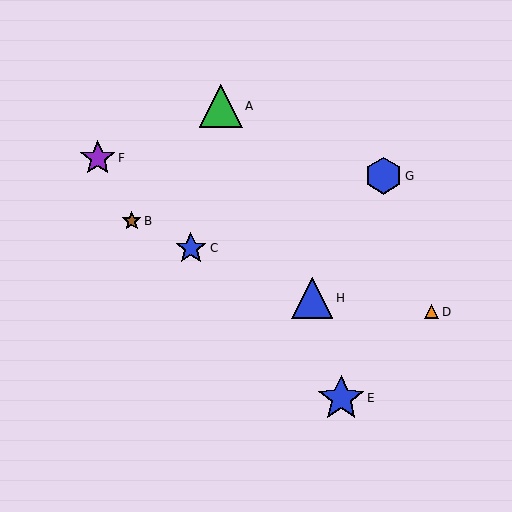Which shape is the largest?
The blue star (labeled E) is the largest.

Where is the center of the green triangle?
The center of the green triangle is at (221, 106).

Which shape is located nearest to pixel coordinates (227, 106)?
The green triangle (labeled A) at (221, 106) is nearest to that location.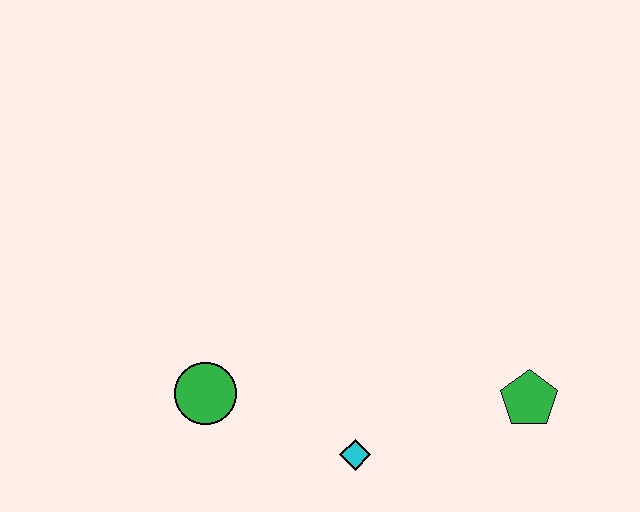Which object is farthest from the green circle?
The green pentagon is farthest from the green circle.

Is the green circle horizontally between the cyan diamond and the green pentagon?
No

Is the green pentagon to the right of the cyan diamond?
Yes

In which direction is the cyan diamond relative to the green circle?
The cyan diamond is to the right of the green circle.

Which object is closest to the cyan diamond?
The green circle is closest to the cyan diamond.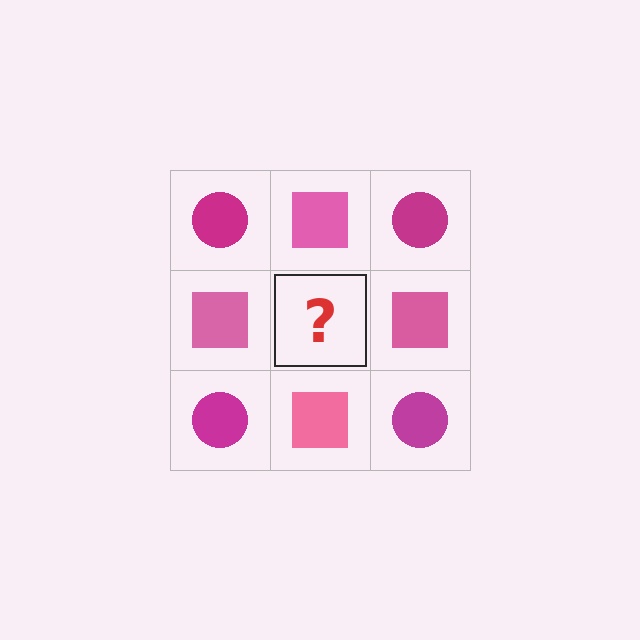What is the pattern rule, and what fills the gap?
The rule is that it alternates magenta circle and pink square in a checkerboard pattern. The gap should be filled with a magenta circle.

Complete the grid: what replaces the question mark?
The question mark should be replaced with a magenta circle.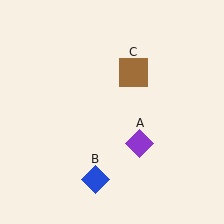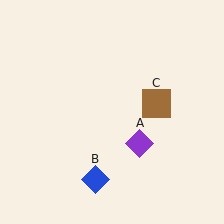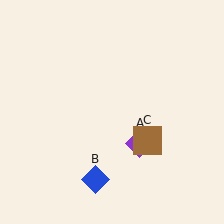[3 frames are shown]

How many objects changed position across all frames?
1 object changed position: brown square (object C).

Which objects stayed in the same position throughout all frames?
Purple diamond (object A) and blue diamond (object B) remained stationary.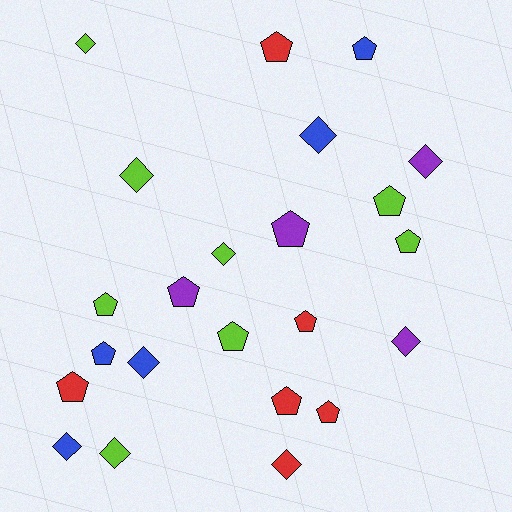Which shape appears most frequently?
Pentagon, with 13 objects.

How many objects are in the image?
There are 23 objects.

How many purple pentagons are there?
There are 2 purple pentagons.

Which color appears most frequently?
Lime, with 8 objects.